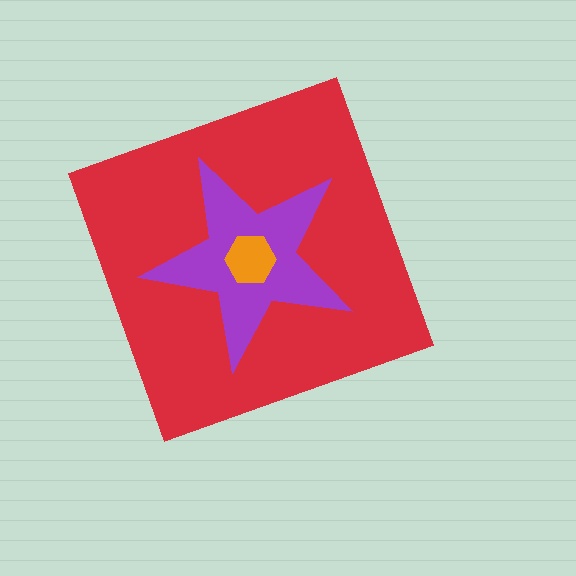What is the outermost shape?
The red diamond.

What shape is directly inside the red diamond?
The purple star.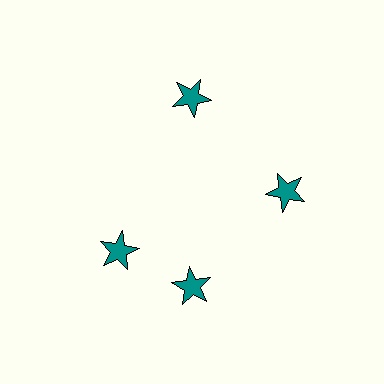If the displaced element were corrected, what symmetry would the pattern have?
It would have 4-fold rotational symmetry — the pattern would map onto itself every 90 degrees.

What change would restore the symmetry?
The symmetry would be restored by rotating it back into even spacing with its neighbors so that all 4 stars sit at equal angles and equal distance from the center.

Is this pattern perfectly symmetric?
No. The 4 teal stars are arranged in a ring, but one element near the 9 o'clock position is rotated out of alignment along the ring, breaking the 4-fold rotational symmetry.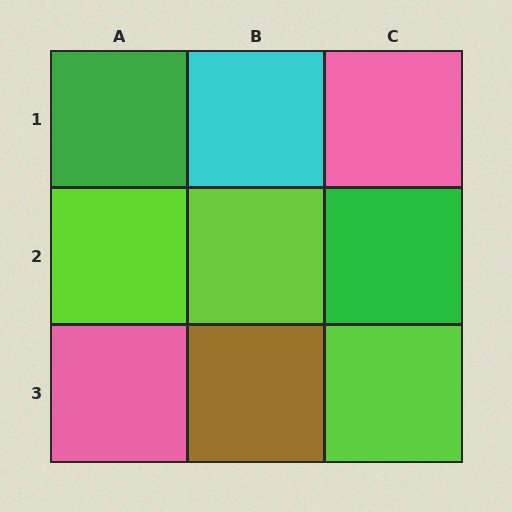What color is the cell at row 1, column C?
Pink.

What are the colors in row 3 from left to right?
Pink, brown, lime.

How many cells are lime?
3 cells are lime.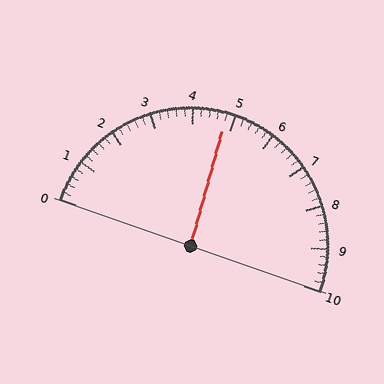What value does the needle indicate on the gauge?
The needle indicates approximately 4.8.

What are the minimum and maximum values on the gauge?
The gauge ranges from 0 to 10.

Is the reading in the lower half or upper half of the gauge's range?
The reading is in the lower half of the range (0 to 10).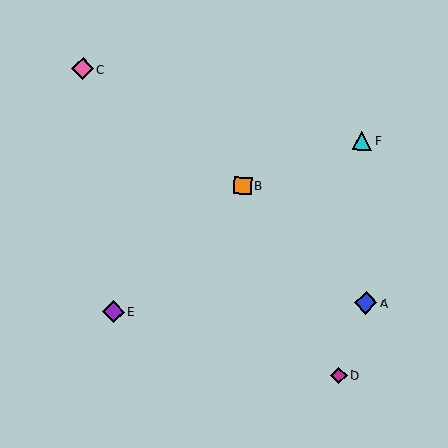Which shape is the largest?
The blue diamond (labeled A) is the largest.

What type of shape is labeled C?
Shape C is a pink diamond.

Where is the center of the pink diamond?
The center of the pink diamond is at (82, 69).